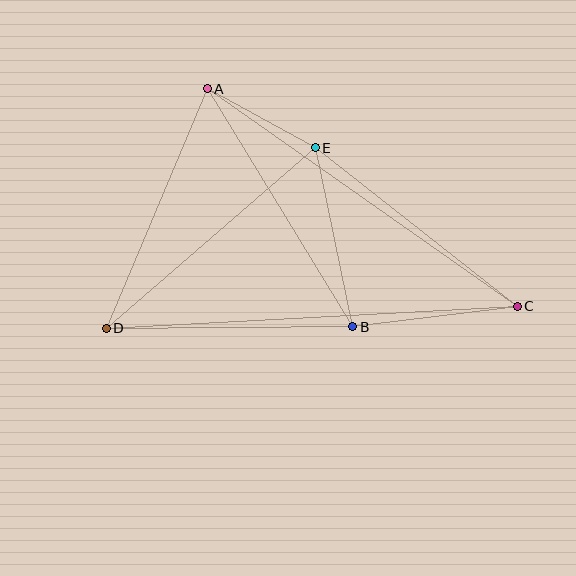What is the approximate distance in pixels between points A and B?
The distance between A and B is approximately 279 pixels.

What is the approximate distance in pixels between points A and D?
The distance between A and D is approximately 260 pixels.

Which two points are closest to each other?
Points A and E are closest to each other.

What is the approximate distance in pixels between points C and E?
The distance between C and E is approximately 256 pixels.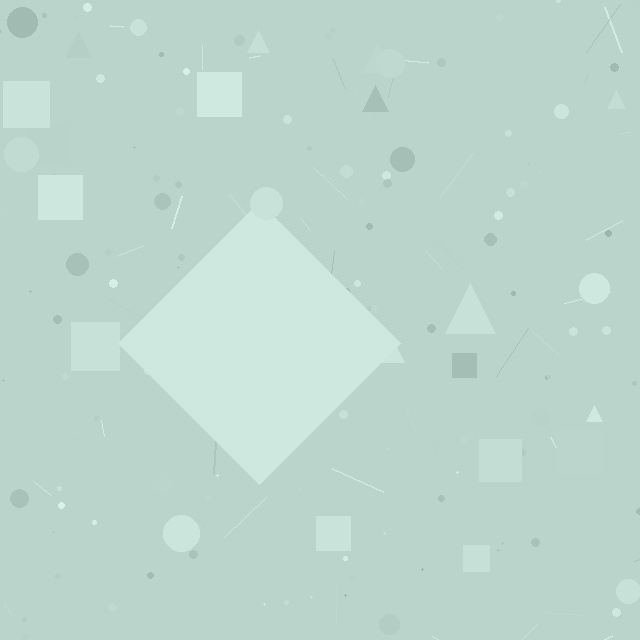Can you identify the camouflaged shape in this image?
The camouflaged shape is a diamond.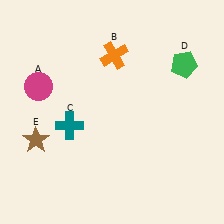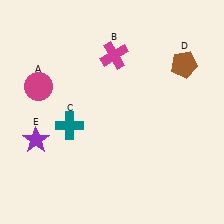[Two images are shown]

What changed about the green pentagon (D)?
In Image 1, D is green. In Image 2, it changed to brown.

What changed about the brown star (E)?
In Image 1, E is brown. In Image 2, it changed to purple.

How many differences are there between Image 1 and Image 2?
There are 3 differences between the two images.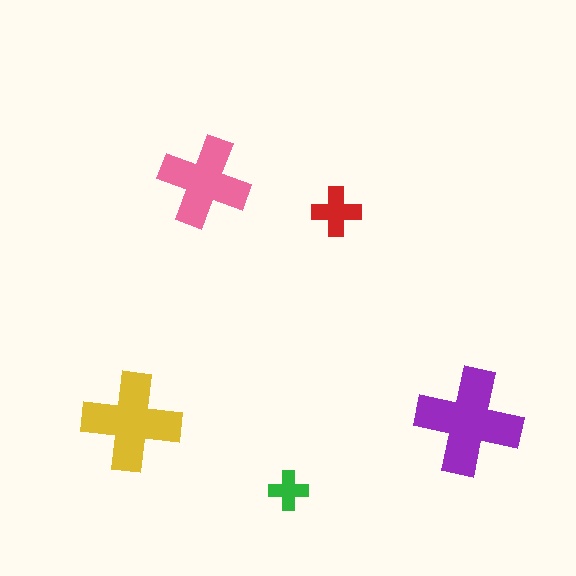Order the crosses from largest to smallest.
the purple one, the yellow one, the pink one, the red one, the green one.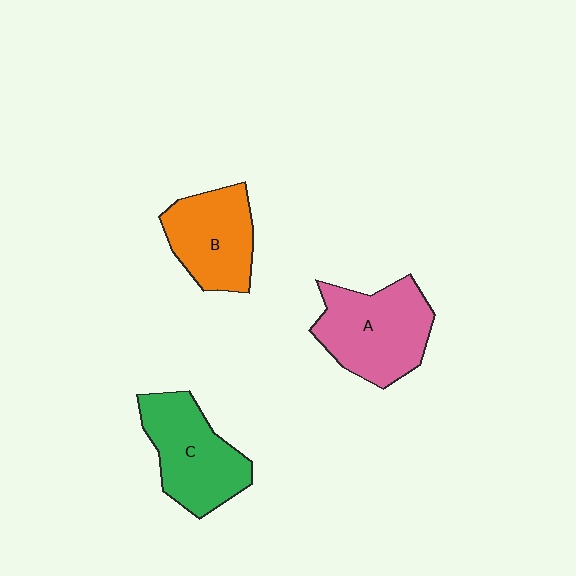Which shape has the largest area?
Shape A (pink).